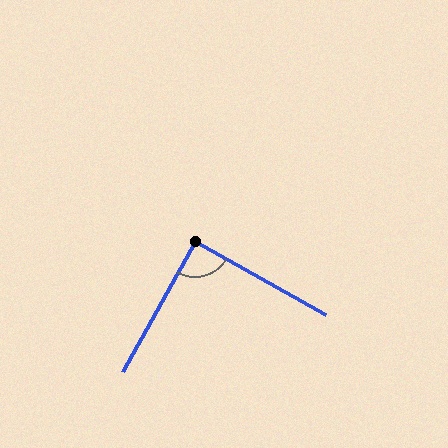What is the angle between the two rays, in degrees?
Approximately 90 degrees.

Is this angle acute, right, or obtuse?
It is approximately a right angle.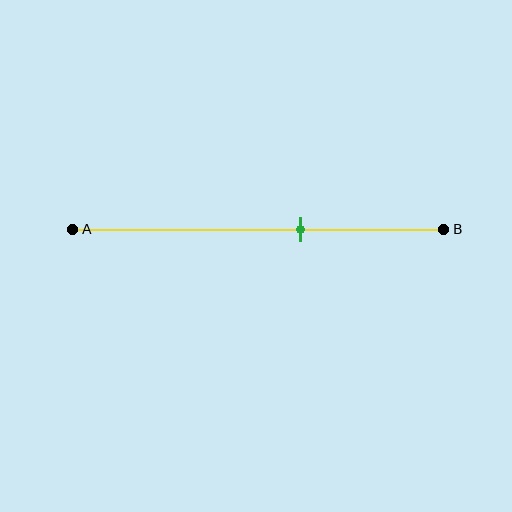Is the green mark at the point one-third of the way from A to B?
No, the mark is at about 60% from A, not at the 33% one-third point.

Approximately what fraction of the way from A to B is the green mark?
The green mark is approximately 60% of the way from A to B.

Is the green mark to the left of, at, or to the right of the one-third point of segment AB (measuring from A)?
The green mark is to the right of the one-third point of segment AB.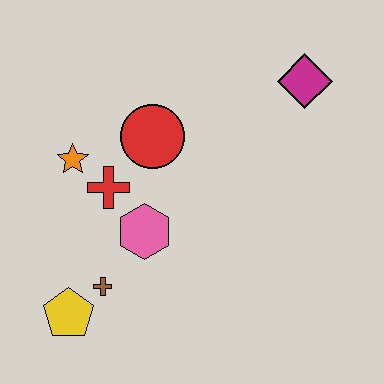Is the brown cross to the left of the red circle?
Yes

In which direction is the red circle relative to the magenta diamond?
The red circle is to the left of the magenta diamond.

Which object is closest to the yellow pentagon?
The brown cross is closest to the yellow pentagon.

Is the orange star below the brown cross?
No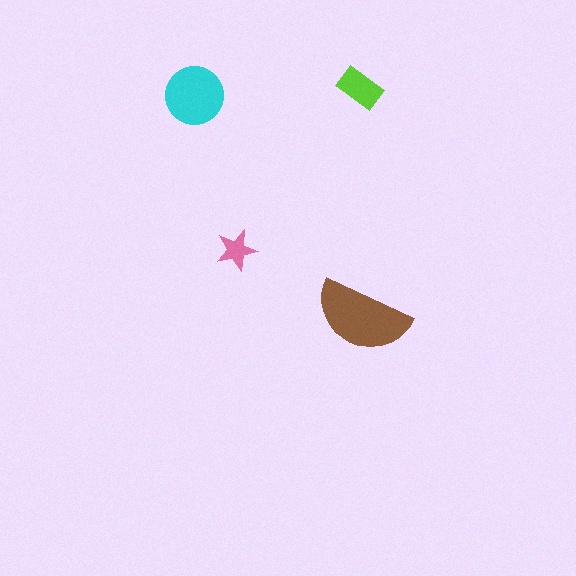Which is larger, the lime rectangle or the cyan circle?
The cyan circle.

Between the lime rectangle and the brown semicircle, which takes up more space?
The brown semicircle.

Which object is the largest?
The brown semicircle.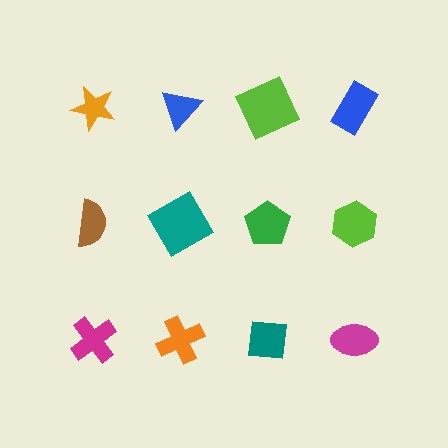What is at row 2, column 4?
A lime hexagon.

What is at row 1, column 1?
An orange star.